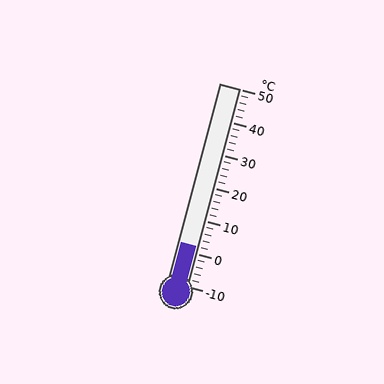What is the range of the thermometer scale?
The thermometer scale ranges from -10°C to 50°C.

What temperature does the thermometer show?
The thermometer shows approximately 2°C.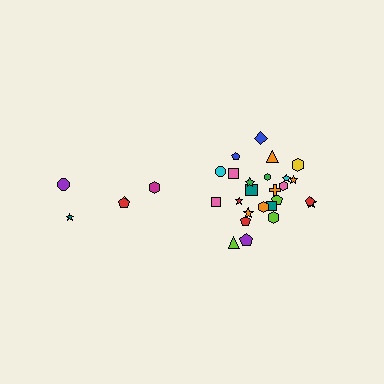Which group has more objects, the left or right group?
The right group.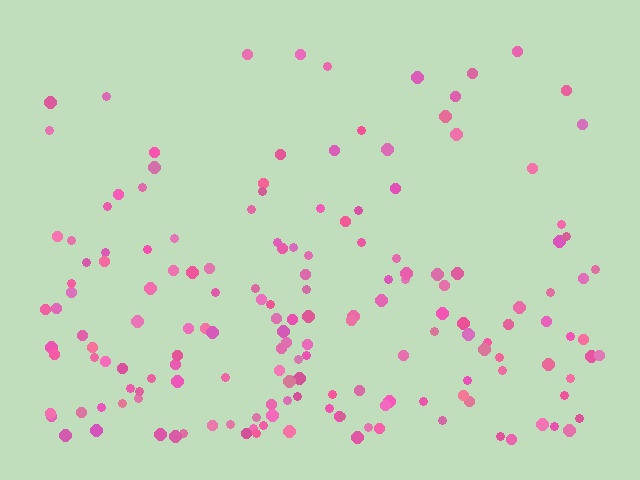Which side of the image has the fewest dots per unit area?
The top.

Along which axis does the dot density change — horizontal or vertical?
Vertical.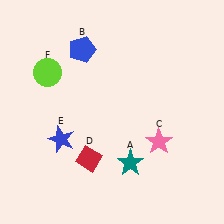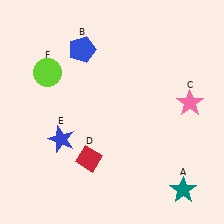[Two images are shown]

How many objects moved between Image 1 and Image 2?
2 objects moved between the two images.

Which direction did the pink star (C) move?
The pink star (C) moved up.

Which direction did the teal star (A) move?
The teal star (A) moved right.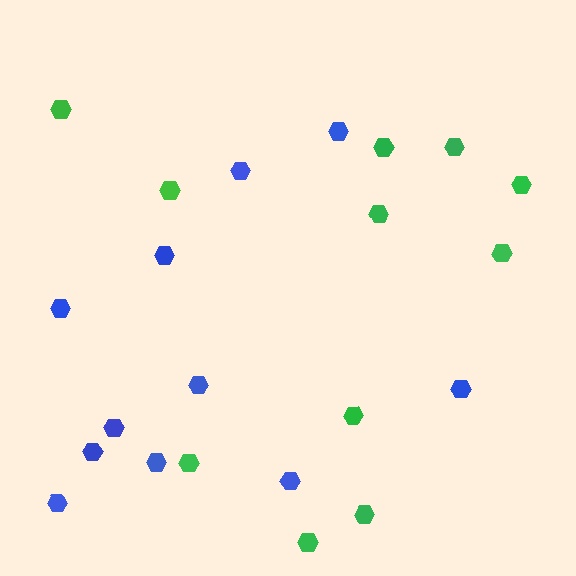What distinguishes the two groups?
There are 2 groups: one group of blue hexagons (11) and one group of green hexagons (11).